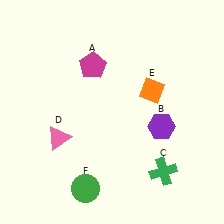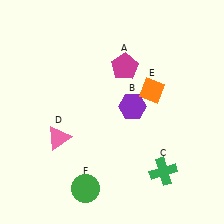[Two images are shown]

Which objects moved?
The objects that moved are: the magenta pentagon (A), the purple hexagon (B).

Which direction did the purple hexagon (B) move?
The purple hexagon (B) moved left.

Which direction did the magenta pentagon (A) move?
The magenta pentagon (A) moved right.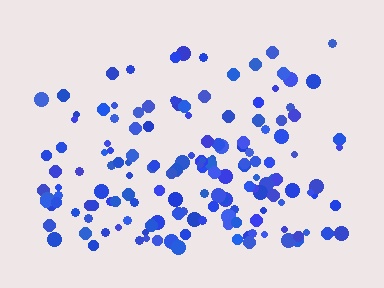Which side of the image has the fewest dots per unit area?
The top.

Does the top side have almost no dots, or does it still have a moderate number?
Still a moderate number, just noticeably fewer than the bottom.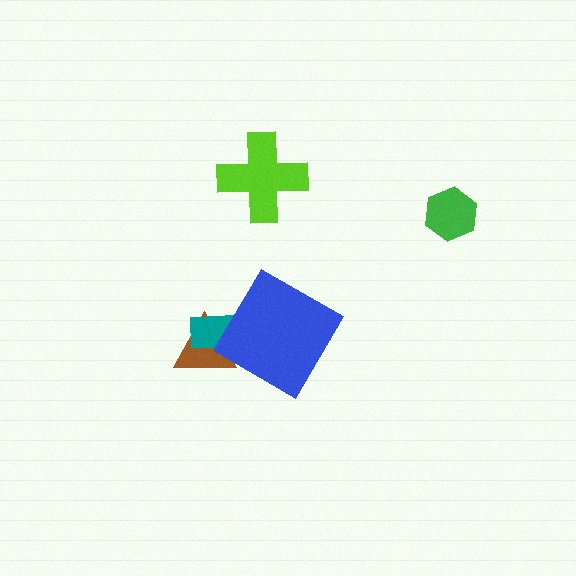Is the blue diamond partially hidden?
No, no other shape covers it.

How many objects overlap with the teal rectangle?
2 objects overlap with the teal rectangle.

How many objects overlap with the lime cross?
0 objects overlap with the lime cross.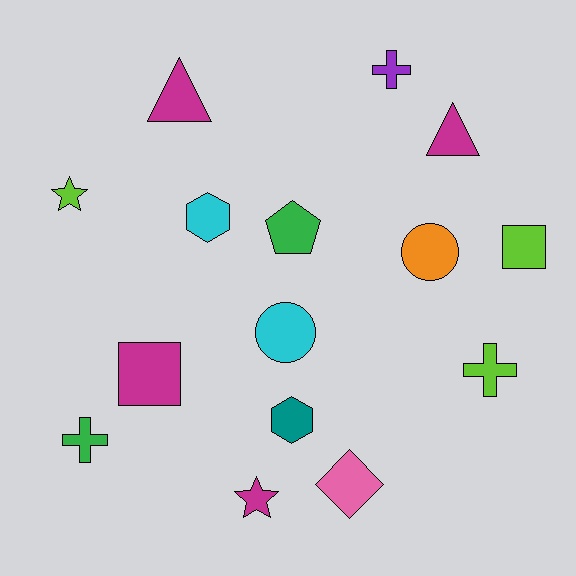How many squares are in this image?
There are 2 squares.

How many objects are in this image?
There are 15 objects.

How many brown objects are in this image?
There are no brown objects.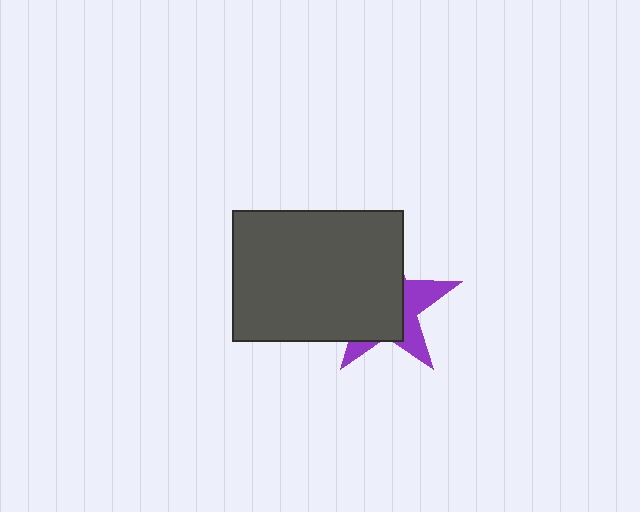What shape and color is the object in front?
The object in front is a dark gray rectangle.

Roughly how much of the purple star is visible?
A small part of it is visible (roughly 36%).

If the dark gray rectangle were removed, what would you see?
You would see the complete purple star.